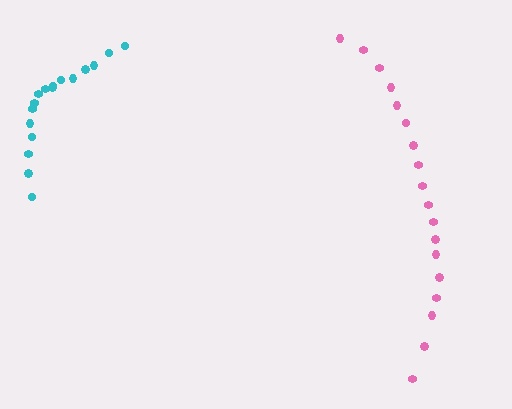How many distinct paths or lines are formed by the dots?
There are 2 distinct paths.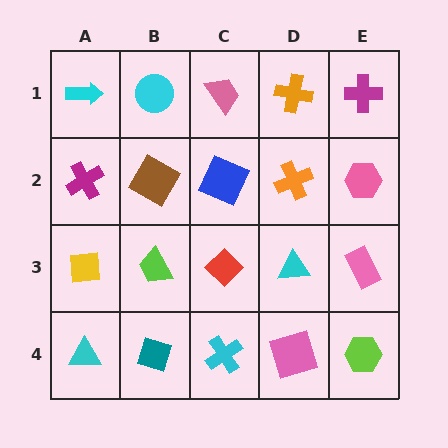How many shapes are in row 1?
5 shapes.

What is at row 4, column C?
A cyan cross.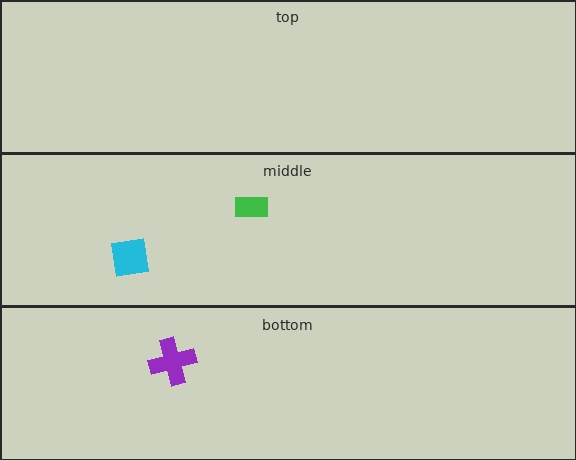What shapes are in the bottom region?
The purple cross.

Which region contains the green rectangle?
The middle region.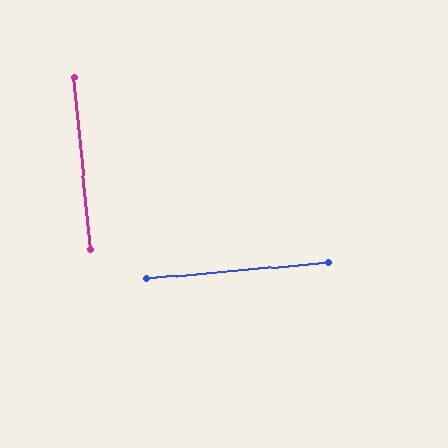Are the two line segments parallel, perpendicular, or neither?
Perpendicular — they meet at approximately 90°.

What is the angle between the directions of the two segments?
Approximately 90 degrees.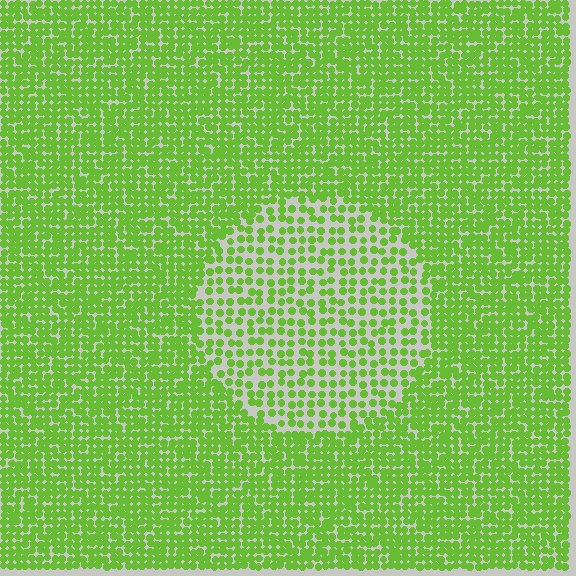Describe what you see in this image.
The image contains small lime elements arranged at two different densities. A circle-shaped region is visible where the elements are less densely packed than the surrounding area.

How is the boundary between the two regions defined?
The boundary is defined by a change in element density (approximately 2.0x ratio). All elements are the same color, size, and shape.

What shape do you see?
I see a circle.